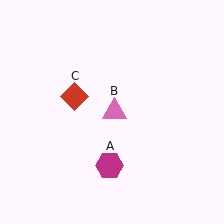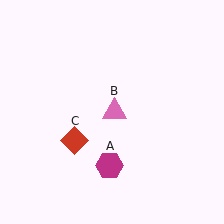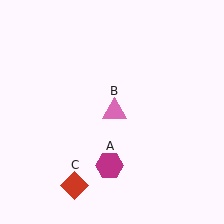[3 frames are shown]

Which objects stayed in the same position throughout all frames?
Magenta hexagon (object A) and pink triangle (object B) remained stationary.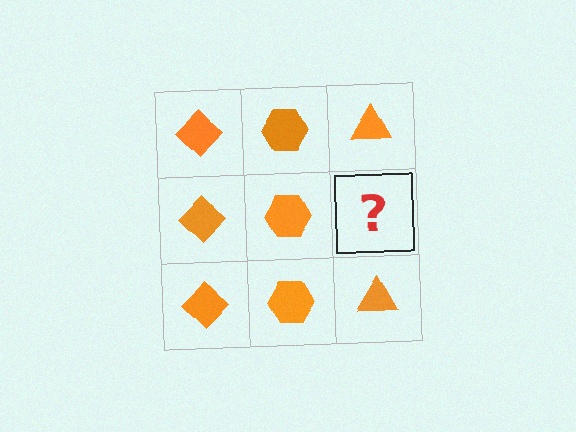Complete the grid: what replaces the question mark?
The question mark should be replaced with an orange triangle.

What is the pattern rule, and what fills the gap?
The rule is that each column has a consistent shape. The gap should be filled with an orange triangle.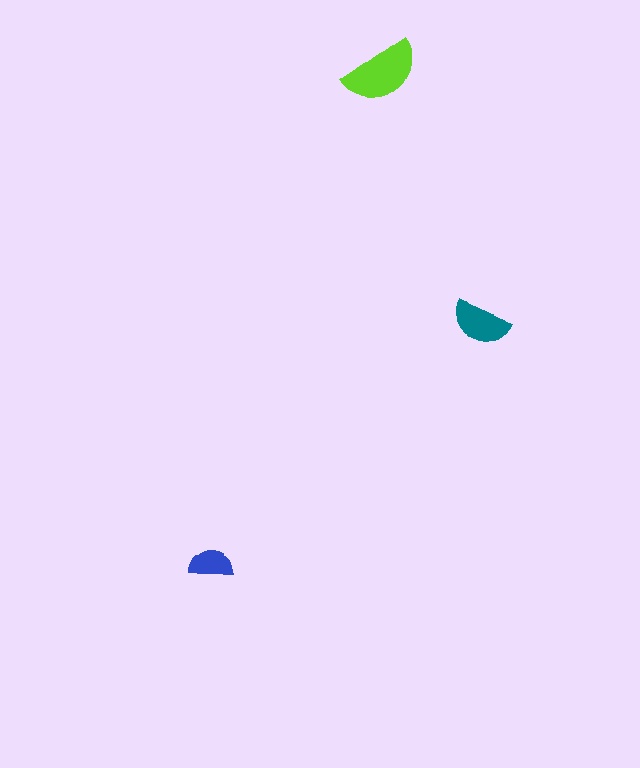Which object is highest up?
The lime semicircle is topmost.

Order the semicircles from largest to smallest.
the lime one, the teal one, the blue one.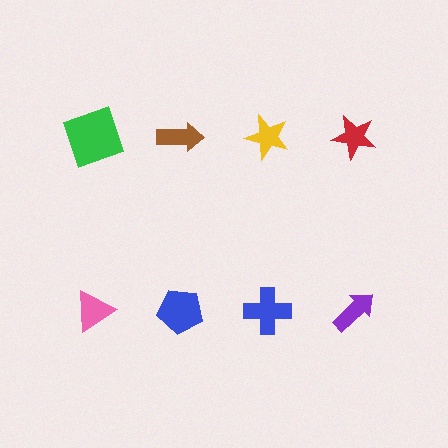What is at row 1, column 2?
A brown arrow.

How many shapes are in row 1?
4 shapes.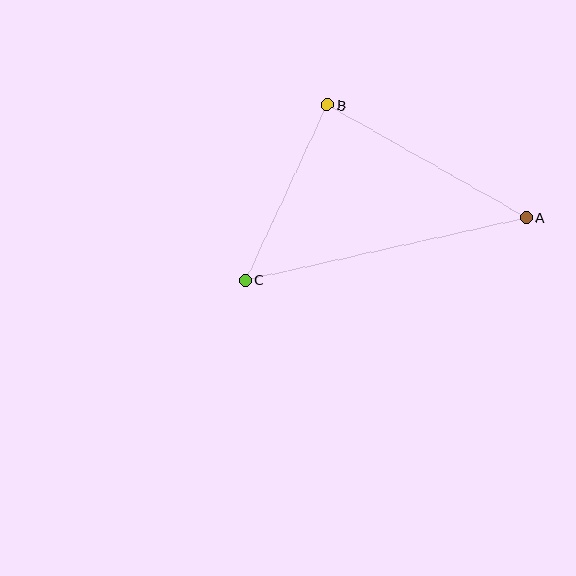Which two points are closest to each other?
Points B and C are closest to each other.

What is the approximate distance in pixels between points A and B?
The distance between A and B is approximately 229 pixels.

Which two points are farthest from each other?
Points A and C are farthest from each other.